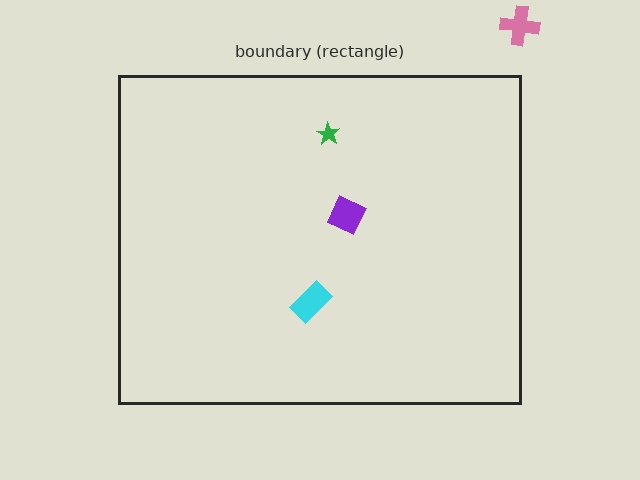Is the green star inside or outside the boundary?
Inside.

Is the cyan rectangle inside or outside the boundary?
Inside.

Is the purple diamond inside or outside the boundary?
Inside.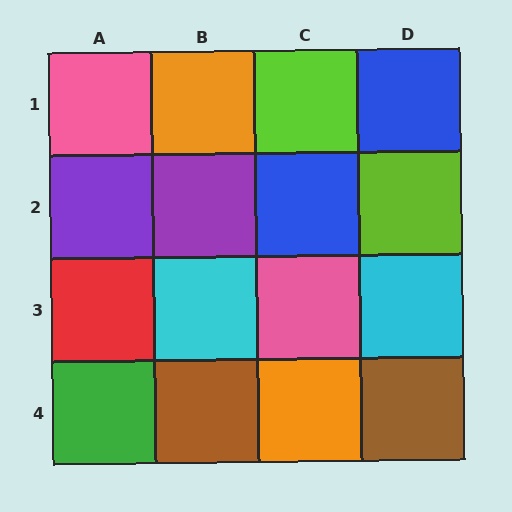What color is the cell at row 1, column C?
Lime.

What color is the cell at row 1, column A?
Pink.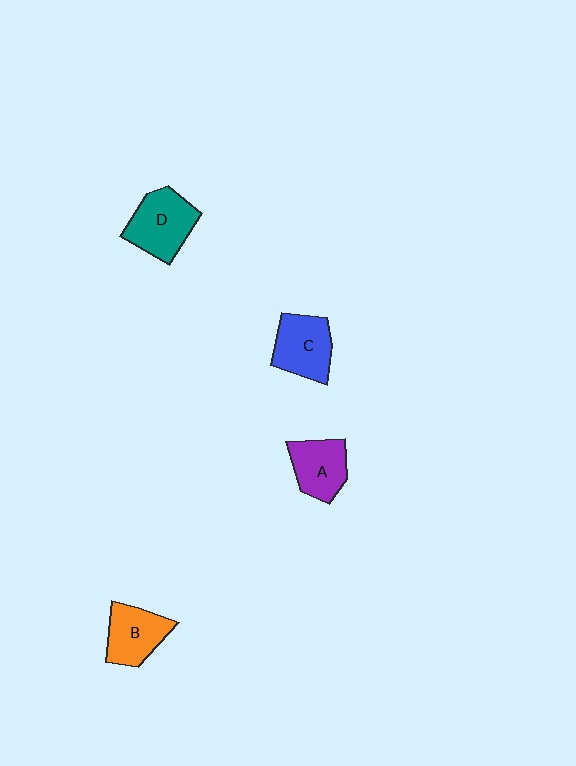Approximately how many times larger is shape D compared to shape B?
Approximately 1.2 times.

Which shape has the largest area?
Shape D (teal).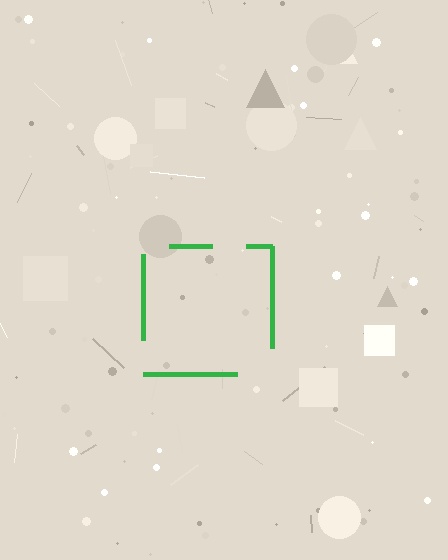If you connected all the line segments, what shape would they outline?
They would outline a square.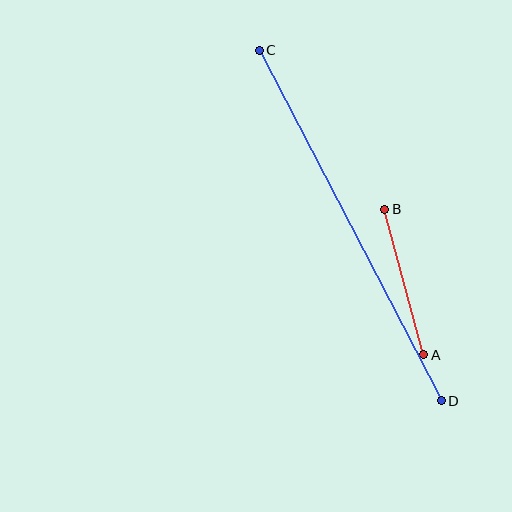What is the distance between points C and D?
The distance is approximately 395 pixels.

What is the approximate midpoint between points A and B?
The midpoint is at approximately (404, 282) pixels.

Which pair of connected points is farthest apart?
Points C and D are farthest apart.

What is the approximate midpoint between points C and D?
The midpoint is at approximately (350, 226) pixels.